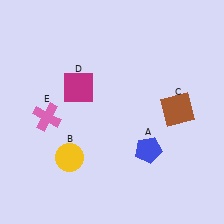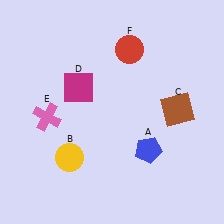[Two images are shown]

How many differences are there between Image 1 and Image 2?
There is 1 difference between the two images.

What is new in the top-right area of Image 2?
A red circle (F) was added in the top-right area of Image 2.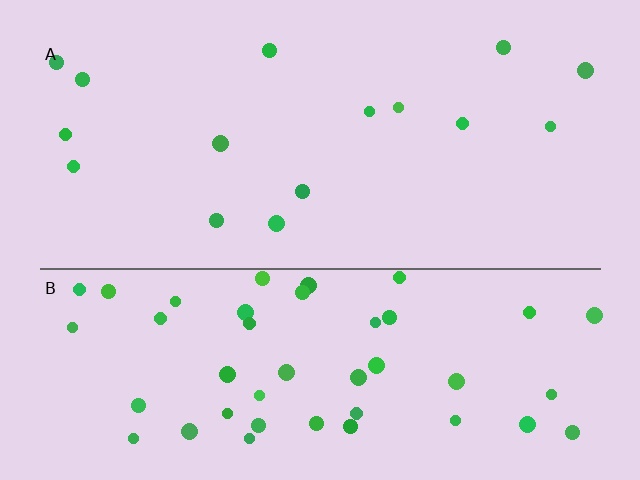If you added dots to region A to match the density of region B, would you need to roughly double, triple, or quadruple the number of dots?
Approximately triple.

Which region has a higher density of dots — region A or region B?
B (the bottom).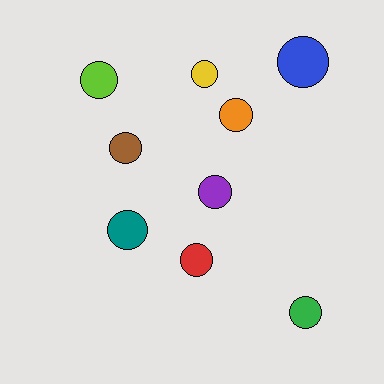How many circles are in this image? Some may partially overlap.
There are 9 circles.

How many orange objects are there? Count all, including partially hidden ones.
There is 1 orange object.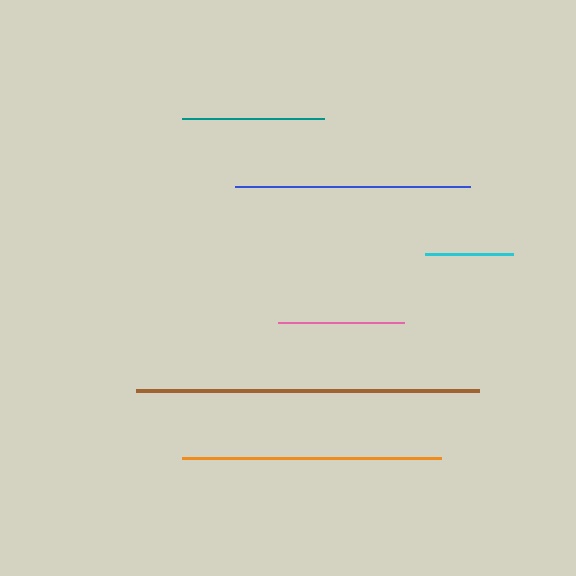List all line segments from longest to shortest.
From longest to shortest: brown, orange, blue, teal, pink, cyan.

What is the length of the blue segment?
The blue segment is approximately 234 pixels long.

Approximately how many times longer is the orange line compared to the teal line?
The orange line is approximately 1.8 times the length of the teal line.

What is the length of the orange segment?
The orange segment is approximately 260 pixels long.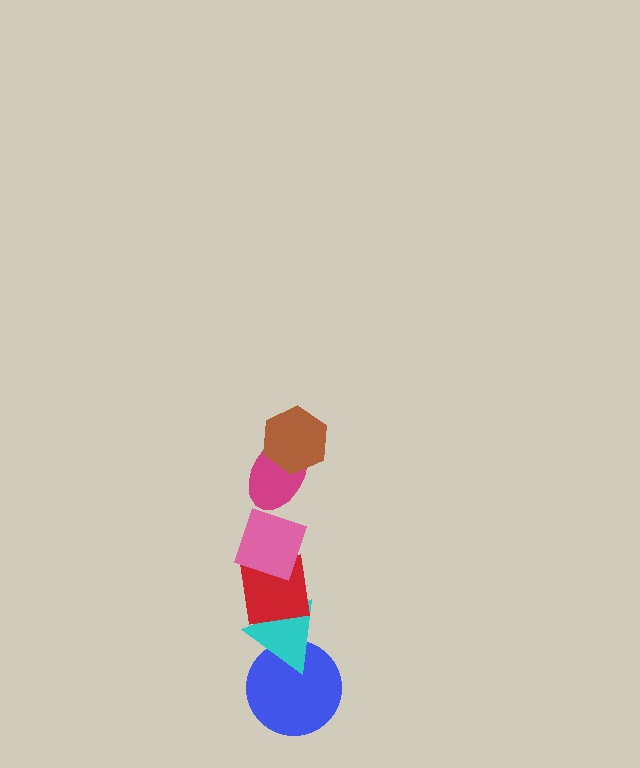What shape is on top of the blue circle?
The cyan triangle is on top of the blue circle.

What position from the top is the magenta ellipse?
The magenta ellipse is 2nd from the top.